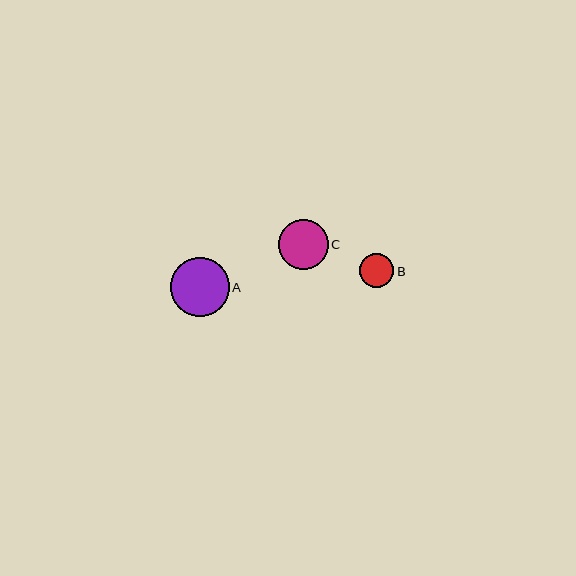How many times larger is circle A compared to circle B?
Circle A is approximately 1.7 times the size of circle B.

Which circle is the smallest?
Circle B is the smallest with a size of approximately 34 pixels.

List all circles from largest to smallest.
From largest to smallest: A, C, B.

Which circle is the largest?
Circle A is the largest with a size of approximately 59 pixels.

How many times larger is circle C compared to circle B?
Circle C is approximately 1.5 times the size of circle B.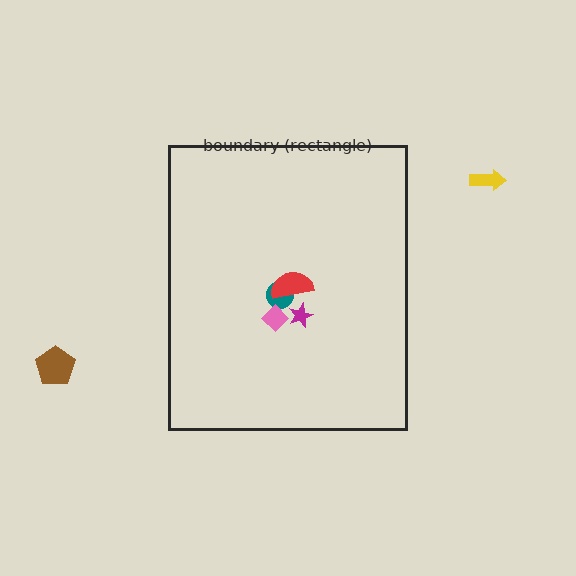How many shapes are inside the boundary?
4 inside, 2 outside.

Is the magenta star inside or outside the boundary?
Inside.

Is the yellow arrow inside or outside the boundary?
Outside.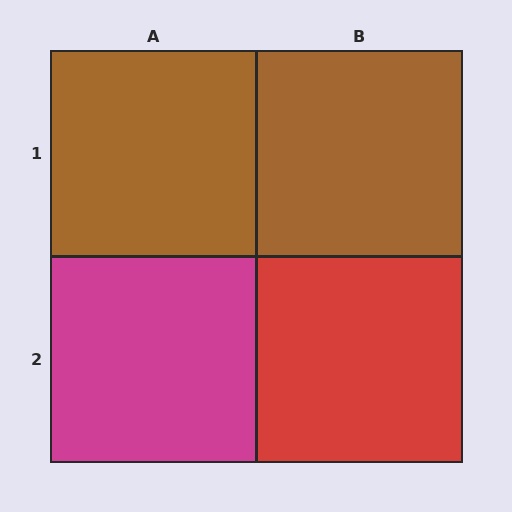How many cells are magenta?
1 cell is magenta.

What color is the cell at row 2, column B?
Red.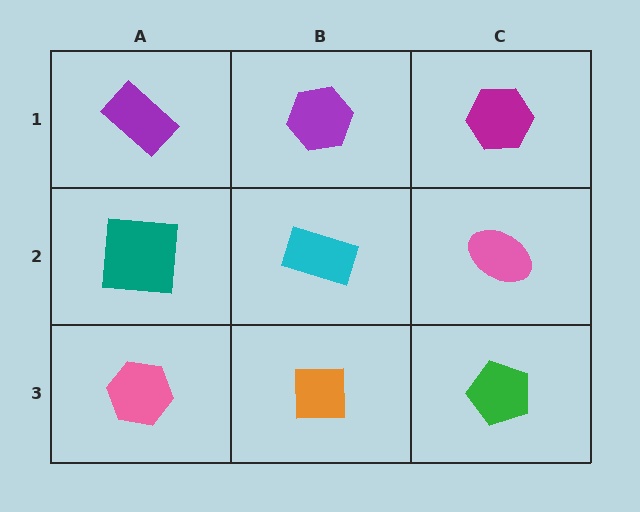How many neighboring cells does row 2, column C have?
3.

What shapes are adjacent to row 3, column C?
A pink ellipse (row 2, column C), an orange square (row 3, column B).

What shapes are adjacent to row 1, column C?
A pink ellipse (row 2, column C), a purple hexagon (row 1, column B).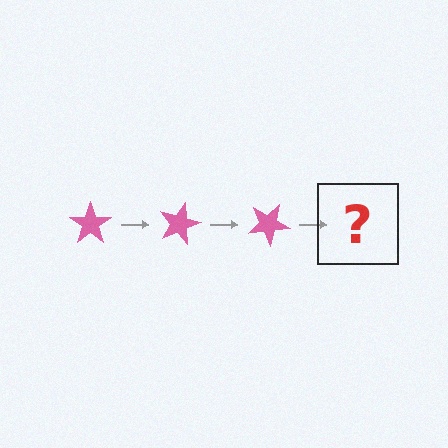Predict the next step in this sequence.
The next step is a pink star rotated 45 degrees.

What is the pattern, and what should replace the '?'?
The pattern is that the star rotates 15 degrees each step. The '?' should be a pink star rotated 45 degrees.